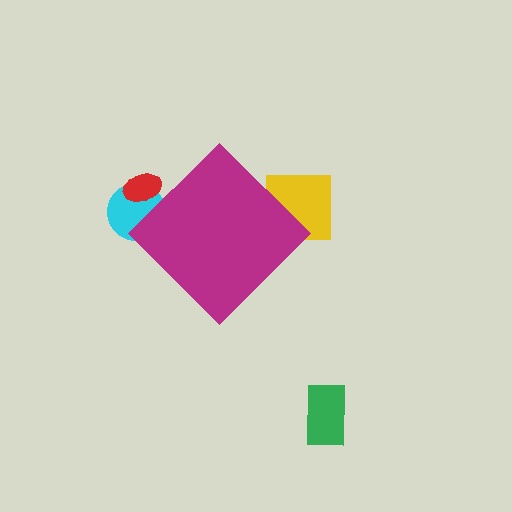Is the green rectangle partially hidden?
No, the green rectangle is fully visible.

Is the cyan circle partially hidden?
Yes, the cyan circle is partially hidden behind the magenta diamond.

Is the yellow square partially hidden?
Yes, the yellow square is partially hidden behind the magenta diamond.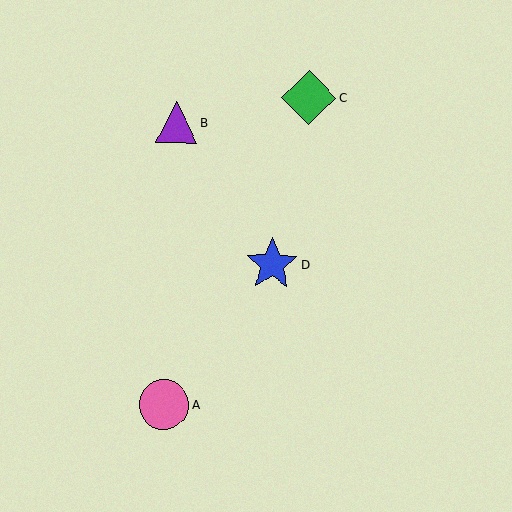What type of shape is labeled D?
Shape D is a blue star.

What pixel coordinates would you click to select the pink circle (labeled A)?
Click at (164, 404) to select the pink circle A.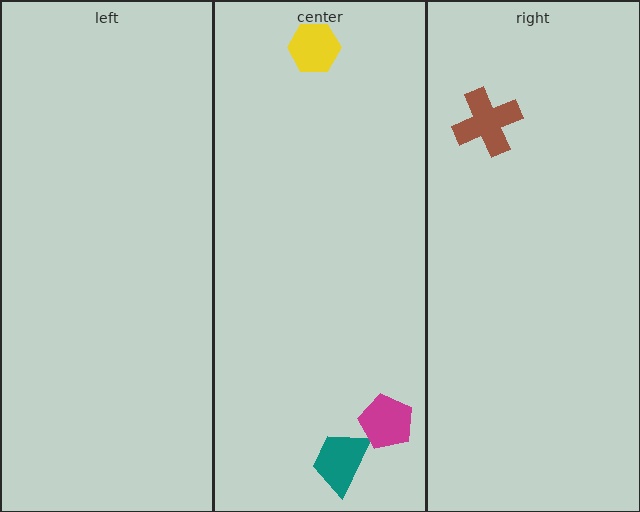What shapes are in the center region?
The teal trapezoid, the yellow hexagon, the magenta pentagon.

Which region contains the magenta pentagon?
The center region.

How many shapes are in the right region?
1.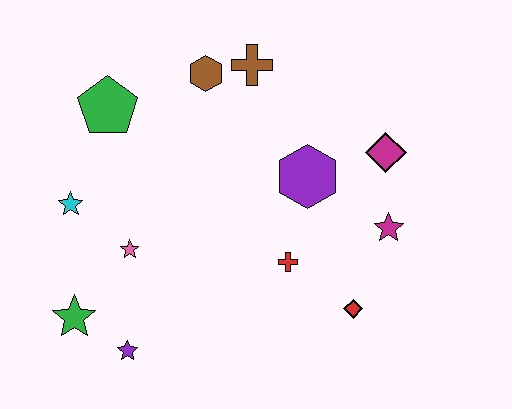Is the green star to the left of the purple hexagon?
Yes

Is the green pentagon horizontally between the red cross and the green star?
Yes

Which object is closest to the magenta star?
The magenta diamond is closest to the magenta star.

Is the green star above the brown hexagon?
No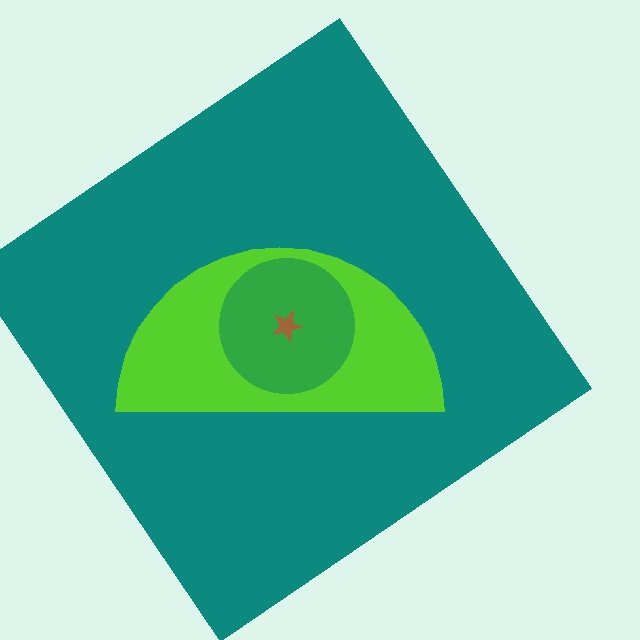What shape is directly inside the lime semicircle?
The green circle.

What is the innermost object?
The brown star.